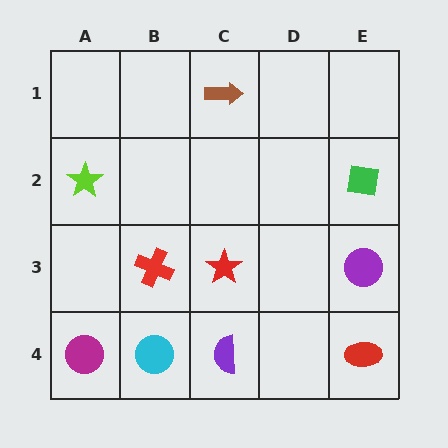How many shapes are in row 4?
4 shapes.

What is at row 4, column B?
A cyan circle.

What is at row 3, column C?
A red star.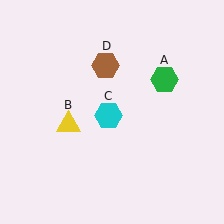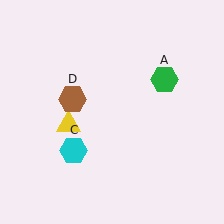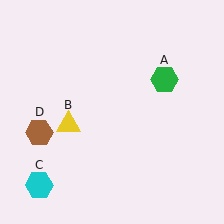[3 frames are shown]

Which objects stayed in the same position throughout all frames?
Green hexagon (object A) and yellow triangle (object B) remained stationary.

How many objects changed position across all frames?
2 objects changed position: cyan hexagon (object C), brown hexagon (object D).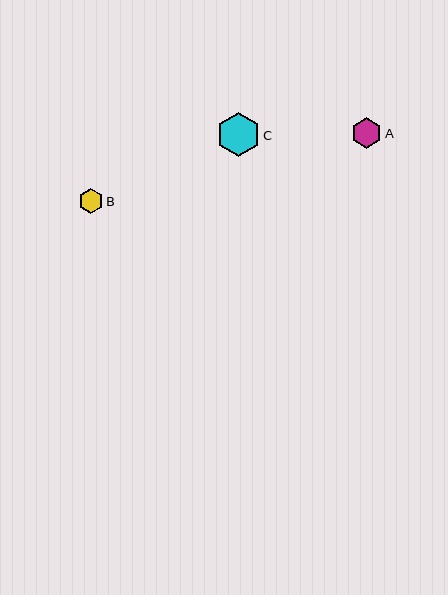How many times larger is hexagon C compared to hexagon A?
Hexagon C is approximately 1.4 times the size of hexagon A.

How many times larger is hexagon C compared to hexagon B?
Hexagon C is approximately 1.8 times the size of hexagon B.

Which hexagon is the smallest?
Hexagon B is the smallest with a size of approximately 24 pixels.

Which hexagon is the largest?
Hexagon C is the largest with a size of approximately 44 pixels.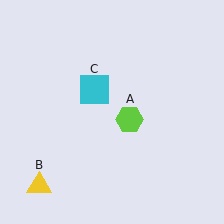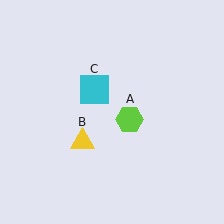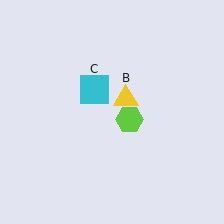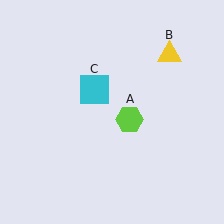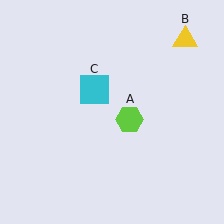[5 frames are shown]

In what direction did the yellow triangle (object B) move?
The yellow triangle (object B) moved up and to the right.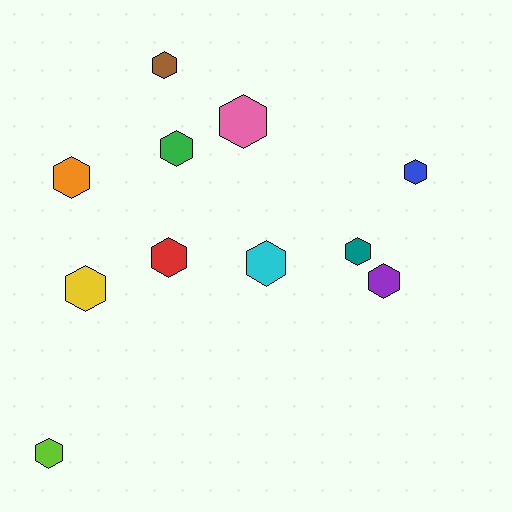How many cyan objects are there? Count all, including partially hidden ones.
There is 1 cyan object.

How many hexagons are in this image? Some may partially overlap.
There are 11 hexagons.